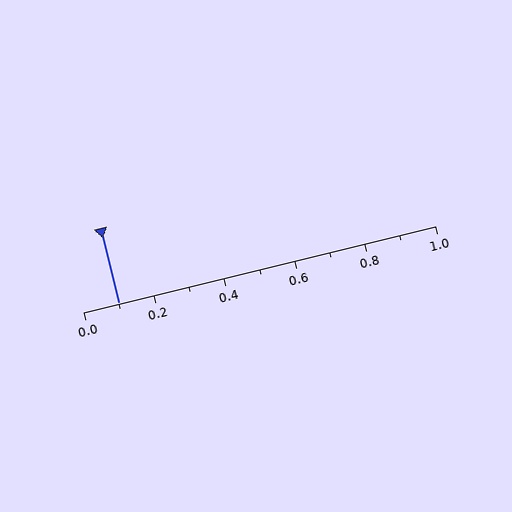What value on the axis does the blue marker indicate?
The marker indicates approximately 0.1.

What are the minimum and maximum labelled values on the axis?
The axis runs from 0.0 to 1.0.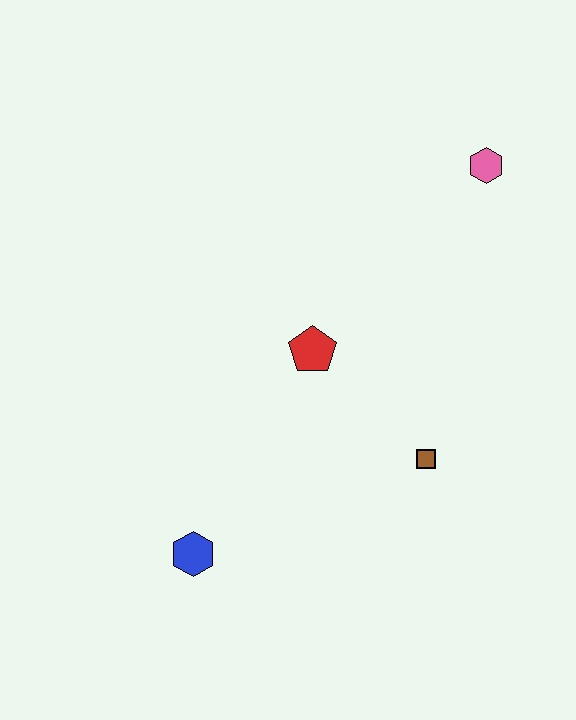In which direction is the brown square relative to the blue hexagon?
The brown square is to the right of the blue hexagon.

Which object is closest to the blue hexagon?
The red pentagon is closest to the blue hexagon.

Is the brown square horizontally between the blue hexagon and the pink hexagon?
Yes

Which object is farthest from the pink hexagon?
The blue hexagon is farthest from the pink hexagon.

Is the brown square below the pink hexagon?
Yes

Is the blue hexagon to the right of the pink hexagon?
No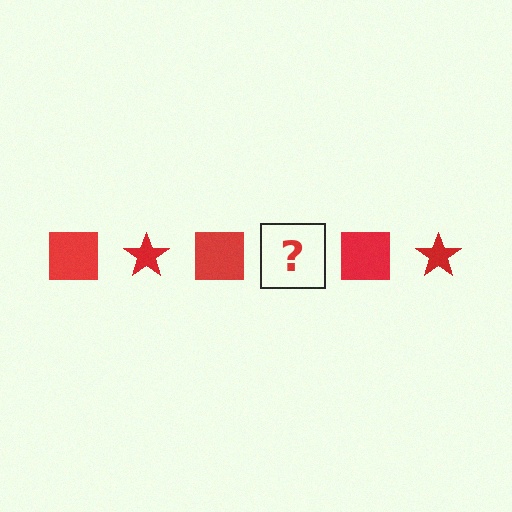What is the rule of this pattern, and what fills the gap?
The rule is that the pattern cycles through square, star shapes in red. The gap should be filled with a red star.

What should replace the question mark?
The question mark should be replaced with a red star.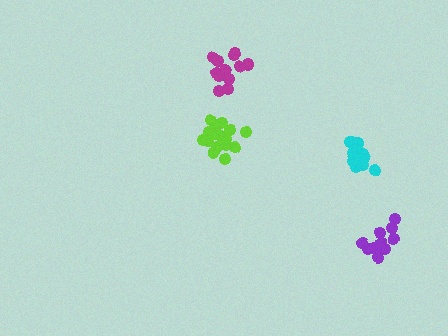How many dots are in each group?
Group 1: 17 dots, Group 2: 11 dots, Group 3: 11 dots, Group 4: 13 dots (52 total).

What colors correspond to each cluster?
The clusters are colored: lime, cyan, purple, magenta.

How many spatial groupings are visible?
There are 4 spatial groupings.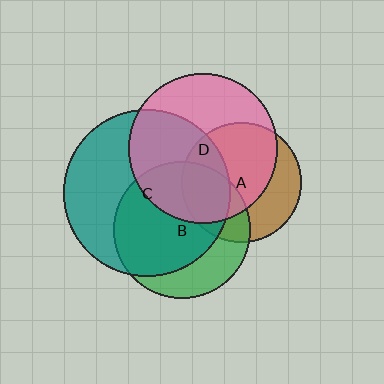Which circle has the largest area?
Circle C (teal).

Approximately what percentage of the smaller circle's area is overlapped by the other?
Approximately 50%.